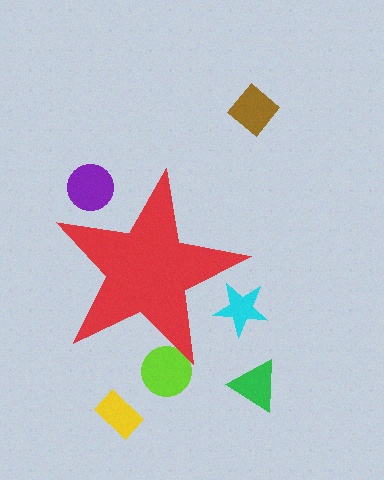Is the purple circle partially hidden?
Yes, the purple circle is partially hidden behind the red star.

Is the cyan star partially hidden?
Yes, the cyan star is partially hidden behind the red star.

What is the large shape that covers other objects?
A red star.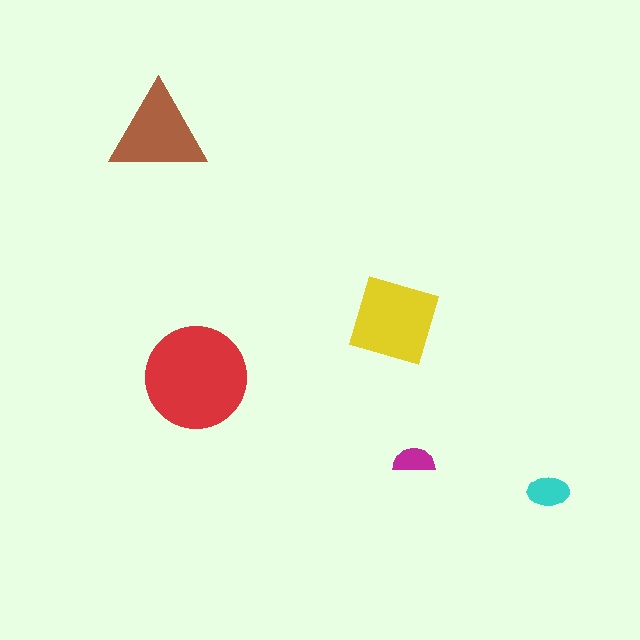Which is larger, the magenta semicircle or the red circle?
The red circle.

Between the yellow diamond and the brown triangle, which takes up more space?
The yellow diamond.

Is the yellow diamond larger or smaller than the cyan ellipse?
Larger.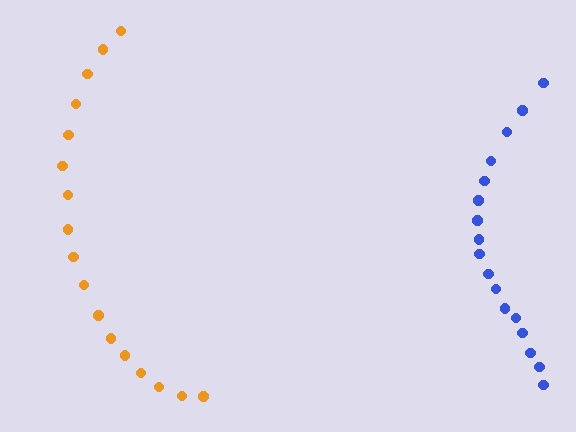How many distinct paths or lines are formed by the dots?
There are 2 distinct paths.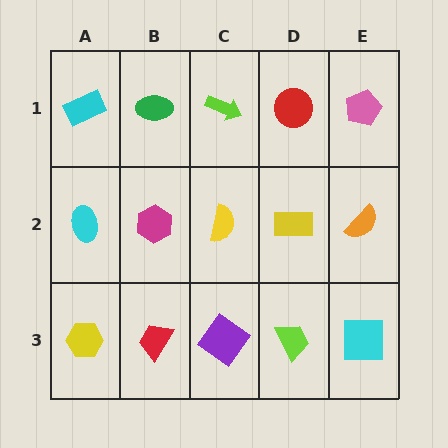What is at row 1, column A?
A cyan rectangle.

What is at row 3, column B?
A red trapezoid.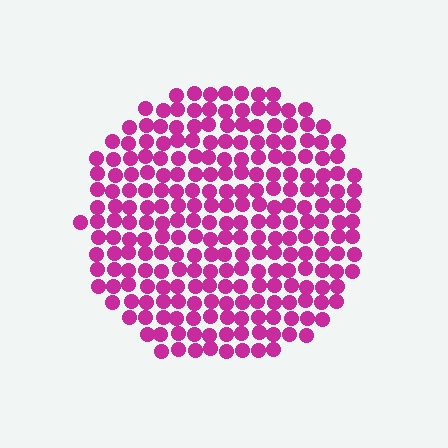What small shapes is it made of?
It is made of small circles.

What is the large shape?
The large shape is a circle.